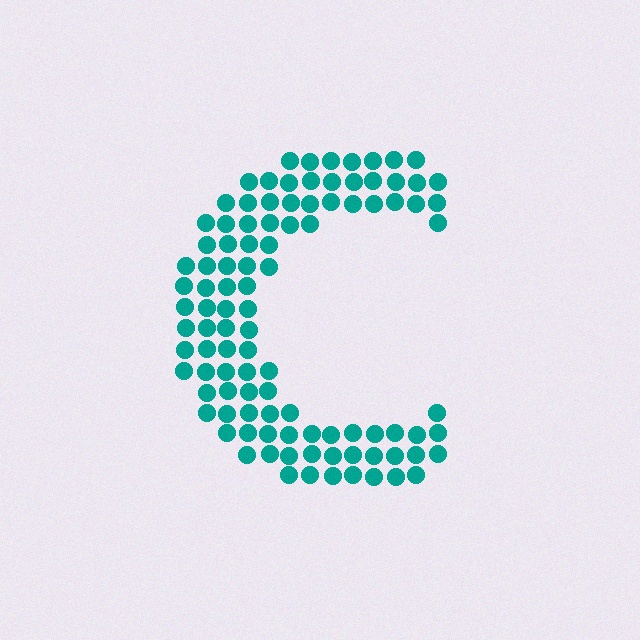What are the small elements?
The small elements are circles.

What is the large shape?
The large shape is the letter C.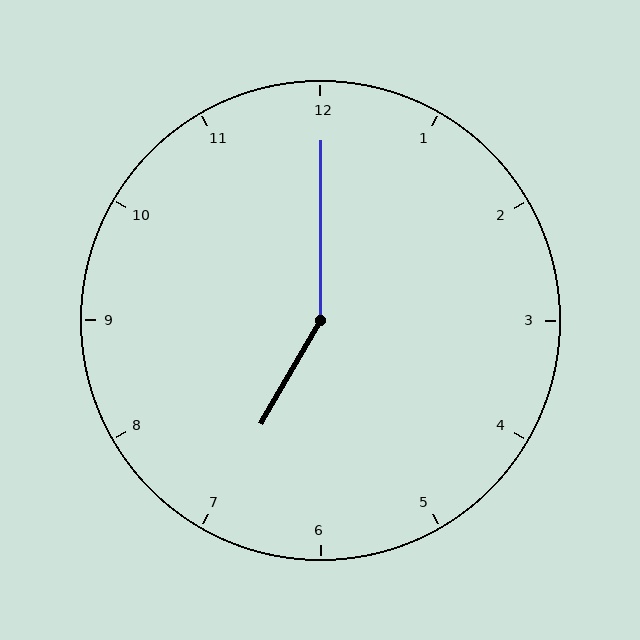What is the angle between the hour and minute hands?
Approximately 150 degrees.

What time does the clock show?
7:00.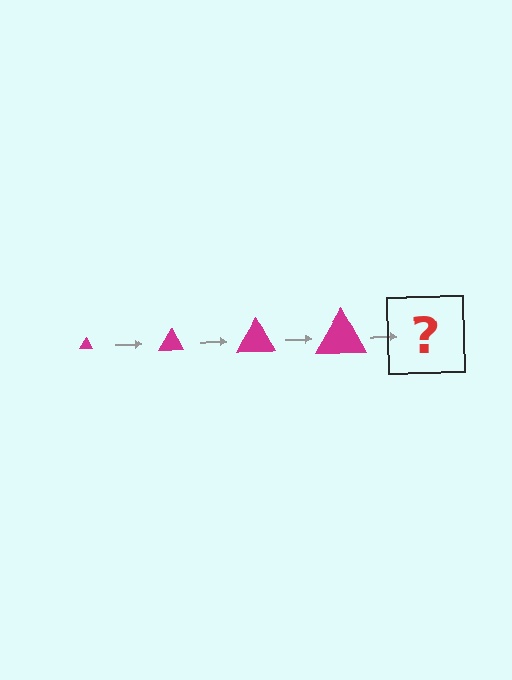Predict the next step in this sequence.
The next step is a magenta triangle, larger than the previous one.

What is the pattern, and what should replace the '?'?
The pattern is that the triangle gets progressively larger each step. The '?' should be a magenta triangle, larger than the previous one.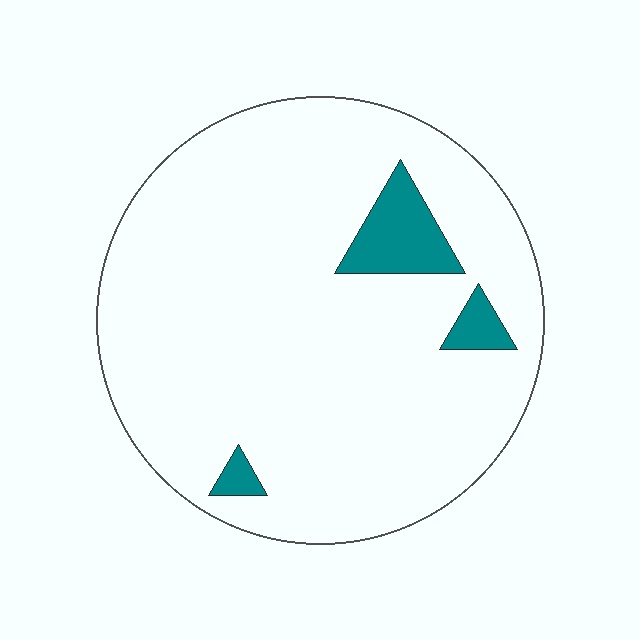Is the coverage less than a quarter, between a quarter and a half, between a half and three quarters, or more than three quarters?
Less than a quarter.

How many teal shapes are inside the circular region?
3.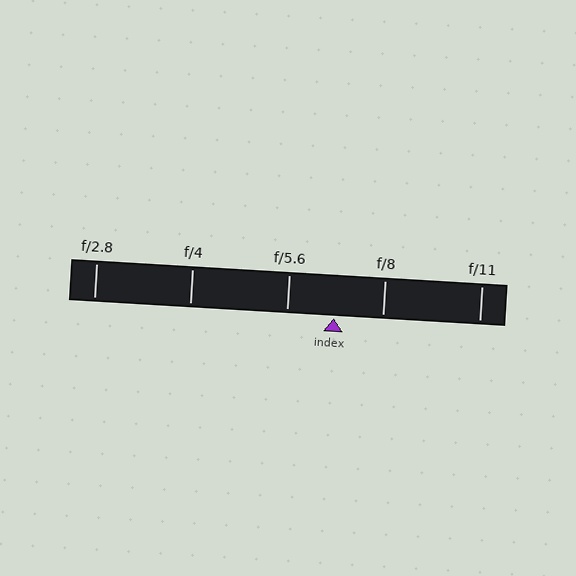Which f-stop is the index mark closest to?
The index mark is closest to f/5.6.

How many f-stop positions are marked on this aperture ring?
There are 5 f-stop positions marked.